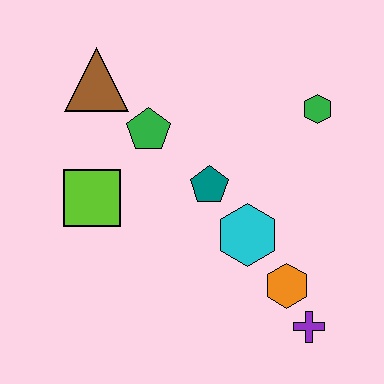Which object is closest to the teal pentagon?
The cyan hexagon is closest to the teal pentagon.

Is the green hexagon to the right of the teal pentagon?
Yes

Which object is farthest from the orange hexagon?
The brown triangle is farthest from the orange hexagon.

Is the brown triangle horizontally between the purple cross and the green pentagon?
No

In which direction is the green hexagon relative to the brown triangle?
The green hexagon is to the right of the brown triangle.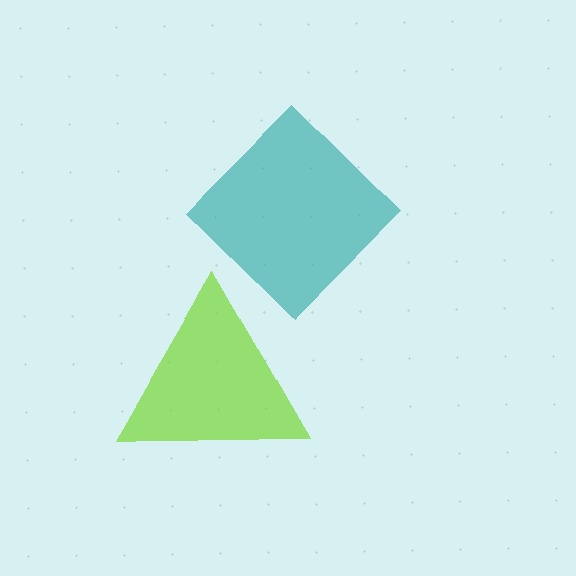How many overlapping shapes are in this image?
There are 2 overlapping shapes in the image.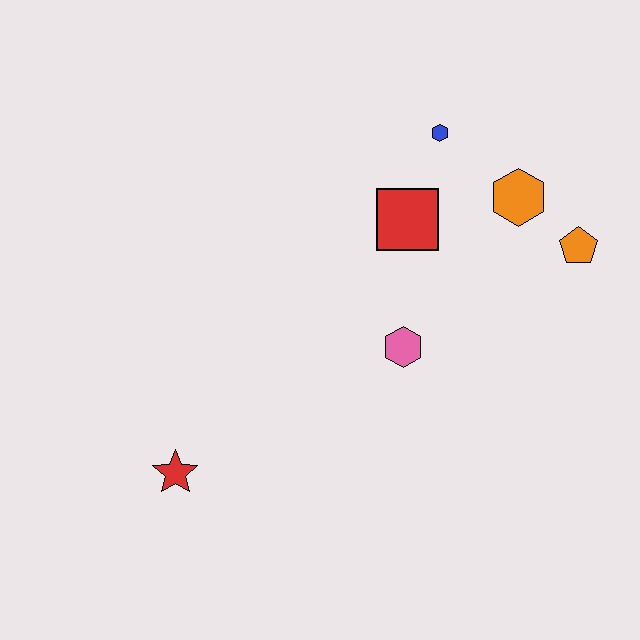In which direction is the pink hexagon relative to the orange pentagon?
The pink hexagon is to the left of the orange pentagon.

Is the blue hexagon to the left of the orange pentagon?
Yes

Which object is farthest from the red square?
The red star is farthest from the red square.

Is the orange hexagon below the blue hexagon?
Yes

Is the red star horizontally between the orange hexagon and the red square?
No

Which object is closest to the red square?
The blue hexagon is closest to the red square.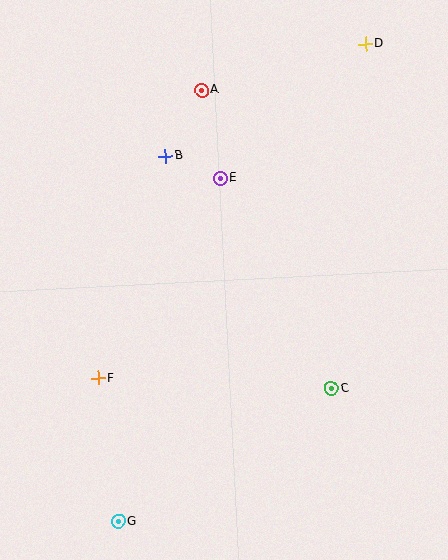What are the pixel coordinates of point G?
Point G is at (119, 521).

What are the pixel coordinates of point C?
Point C is at (331, 388).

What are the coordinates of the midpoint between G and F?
The midpoint between G and F is at (108, 450).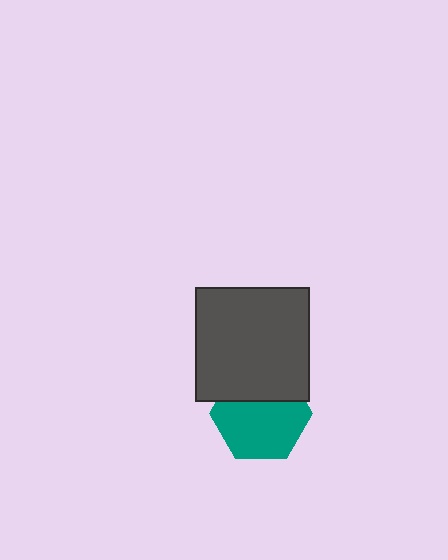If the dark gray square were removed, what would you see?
You would see the complete teal hexagon.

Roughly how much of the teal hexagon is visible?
Most of it is visible (roughly 66%).